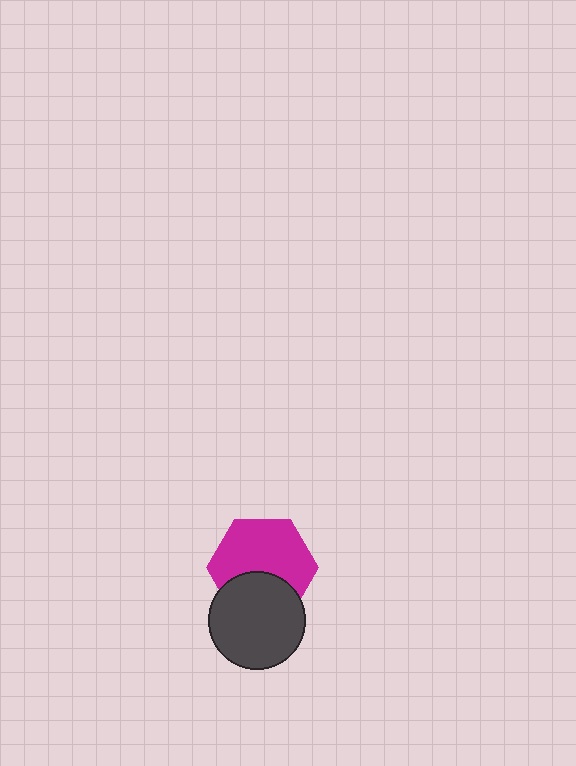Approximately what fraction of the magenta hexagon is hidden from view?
Roughly 35% of the magenta hexagon is hidden behind the dark gray circle.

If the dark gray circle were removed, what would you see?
You would see the complete magenta hexagon.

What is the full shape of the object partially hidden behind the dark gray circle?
The partially hidden object is a magenta hexagon.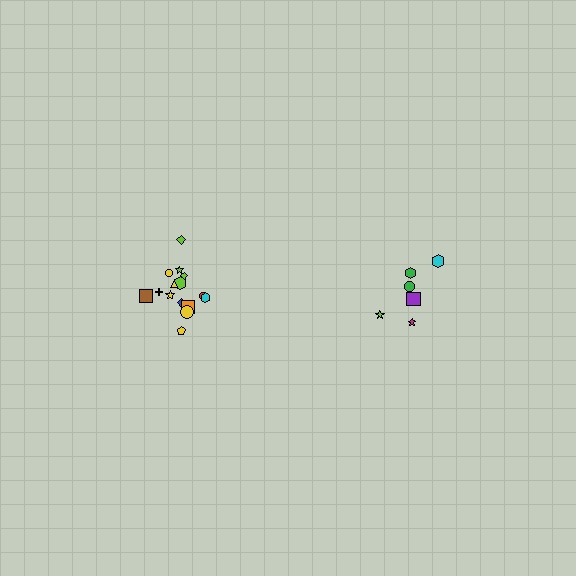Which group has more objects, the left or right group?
The left group.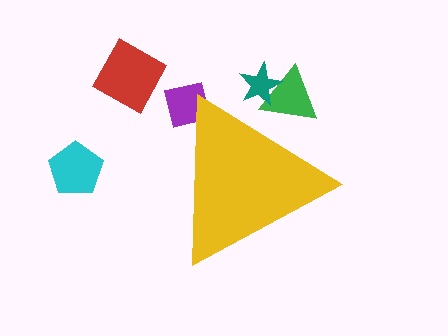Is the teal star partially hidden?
Yes, the teal star is partially hidden behind the yellow triangle.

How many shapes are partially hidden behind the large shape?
3 shapes are partially hidden.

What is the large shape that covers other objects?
A yellow triangle.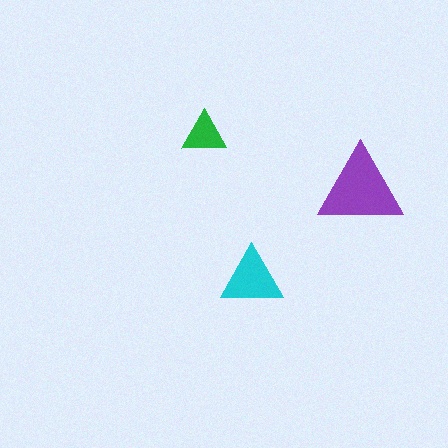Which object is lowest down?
The cyan triangle is bottommost.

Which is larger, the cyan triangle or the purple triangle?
The purple one.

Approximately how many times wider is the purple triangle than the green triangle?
About 2 times wider.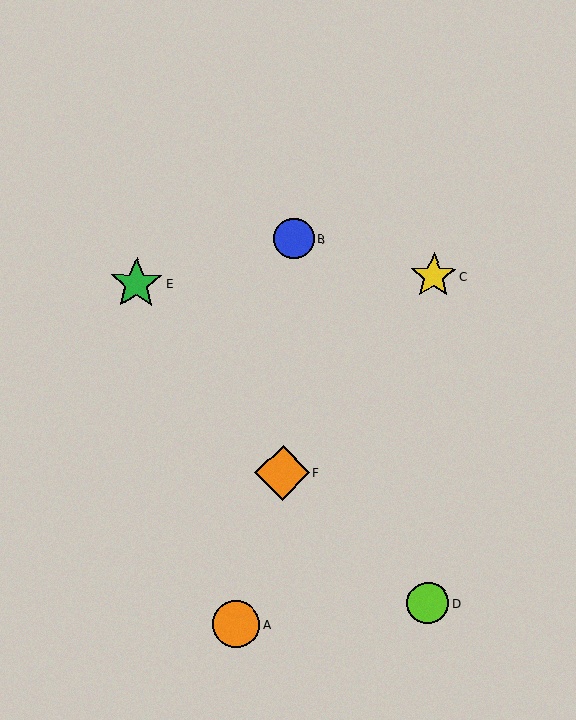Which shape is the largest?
The orange diamond (labeled F) is the largest.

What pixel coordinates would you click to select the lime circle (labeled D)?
Click at (428, 603) to select the lime circle D.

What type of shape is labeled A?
Shape A is an orange circle.